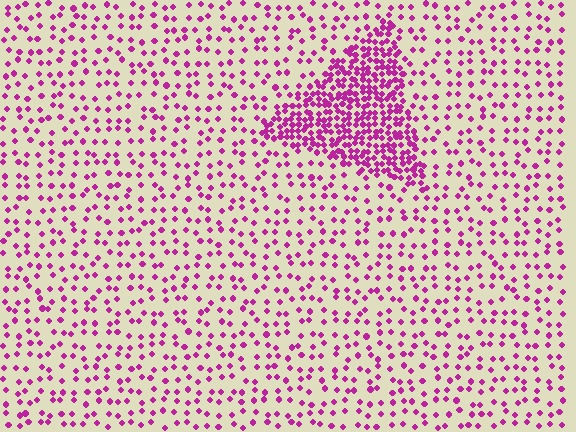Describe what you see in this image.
The image contains small magenta elements arranged at two different densities. A triangle-shaped region is visible where the elements are more densely packed than the surrounding area.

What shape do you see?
I see a triangle.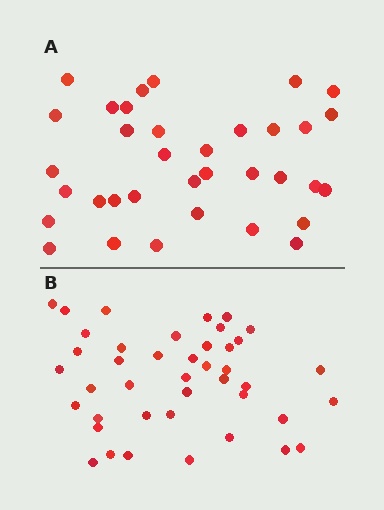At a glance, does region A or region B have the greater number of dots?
Region B (the bottom region) has more dots.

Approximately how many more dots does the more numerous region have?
Region B has roughly 8 or so more dots than region A.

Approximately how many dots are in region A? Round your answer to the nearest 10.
About 40 dots. (The exact count is 35, which rounds to 40.)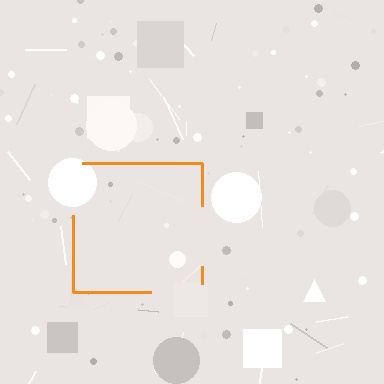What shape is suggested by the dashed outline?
The dashed outline suggests a square.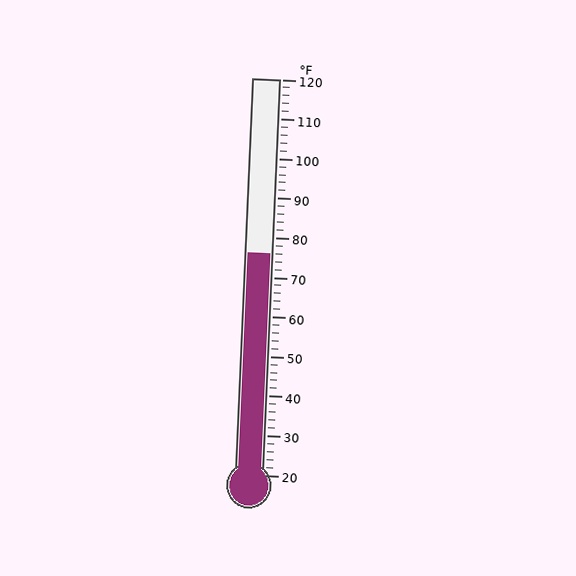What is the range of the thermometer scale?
The thermometer scale ranges from 20°F to 120°F.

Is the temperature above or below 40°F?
The temperature is above 40°F.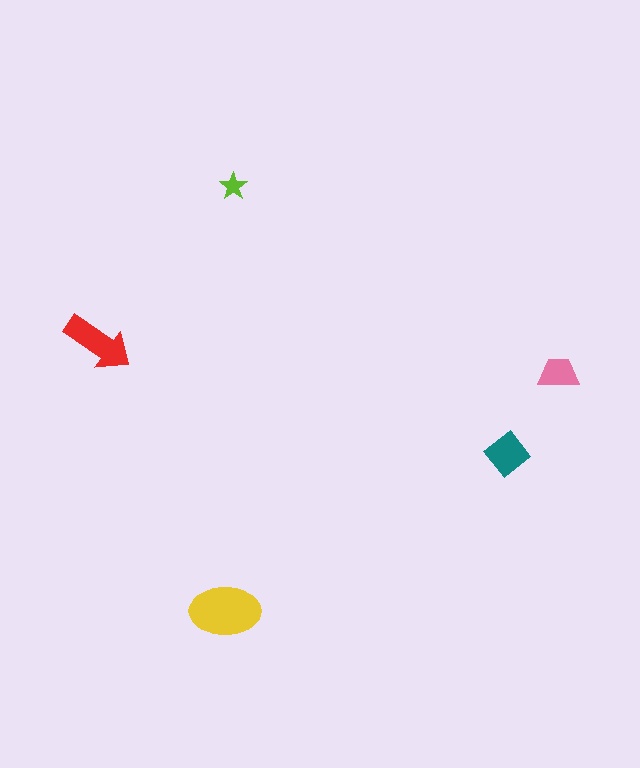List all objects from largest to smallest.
The yellow ellipse, the red arrow, the teal diamond, the pink trapezoid, the lime star.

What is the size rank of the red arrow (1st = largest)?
2nd.